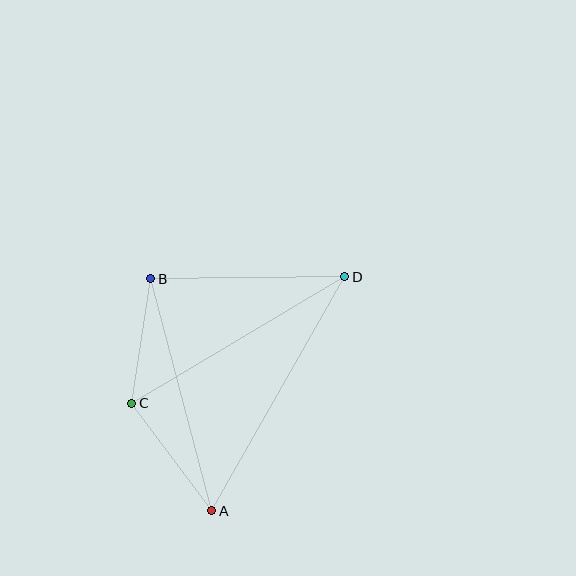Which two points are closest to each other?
Points B and C are closest to each other.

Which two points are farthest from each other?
Points A and D are farthest from each other.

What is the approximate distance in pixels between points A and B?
The distance between A and B is approximately 240 pixels.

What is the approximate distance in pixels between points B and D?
The distance between B and D is approximately 194 pixels.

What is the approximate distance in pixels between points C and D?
The distance between C and D is approximately 248 pixels.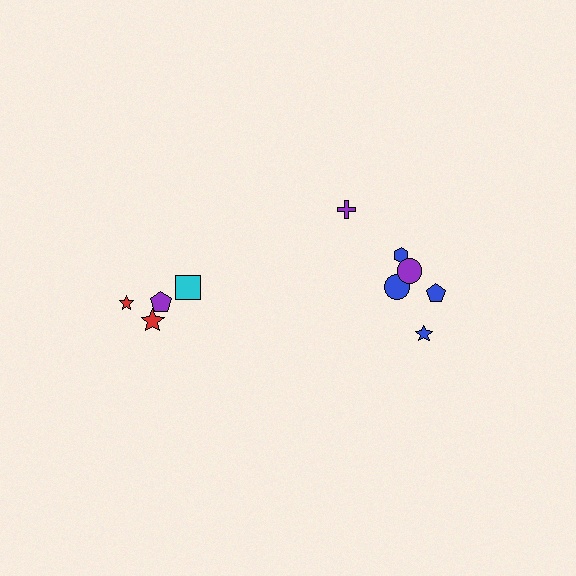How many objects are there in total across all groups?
There are 10 objects.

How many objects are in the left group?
There are 4 objects.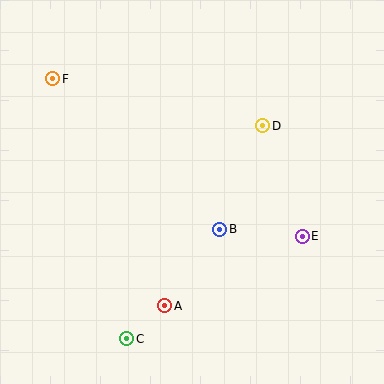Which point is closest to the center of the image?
Point B at (220, 229) is closest to the center.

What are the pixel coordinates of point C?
Point C is at (127, 339).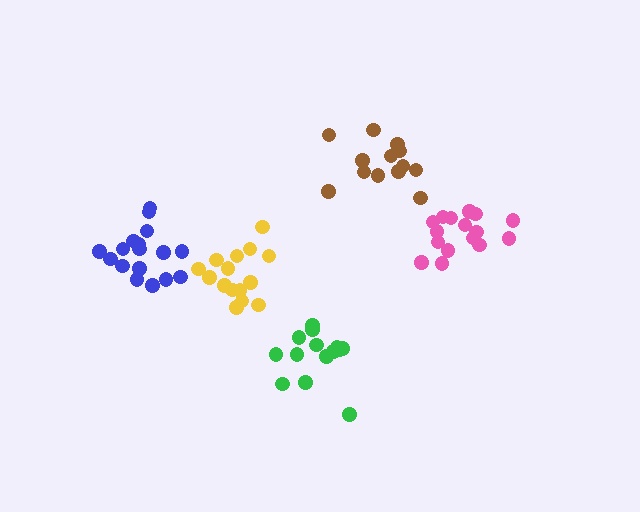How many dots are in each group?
Group 1: 13 dots, Group 2: 14 dots, Group 3: 15 dots, Group 4: 17 dots, Group 5: 17 dots (76 total).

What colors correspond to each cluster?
The clusters are colored: brown, green, yellow, pink, blue.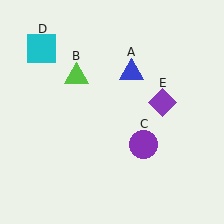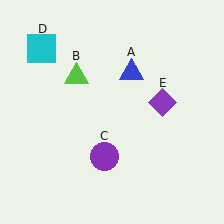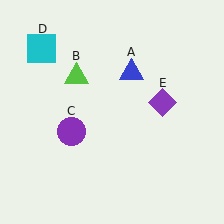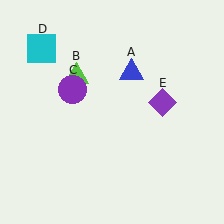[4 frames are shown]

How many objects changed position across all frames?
1 object changed position: purple circle (object C).